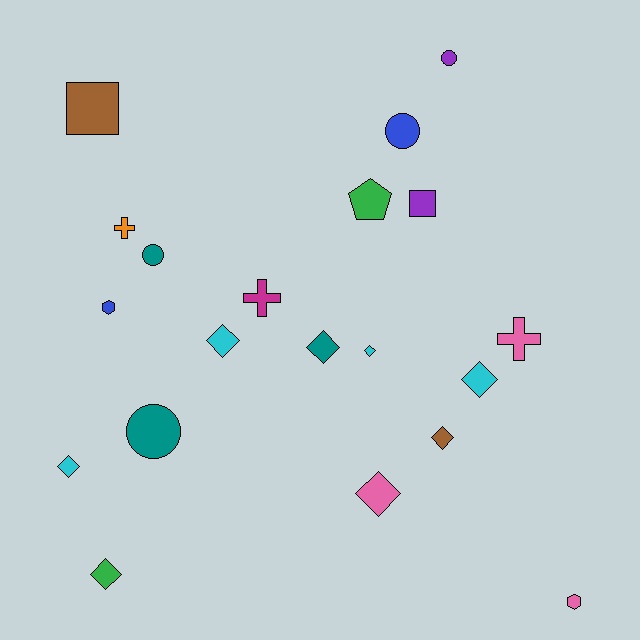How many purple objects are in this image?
There are 2 purple objects.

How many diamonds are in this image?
There are 8 diamonds.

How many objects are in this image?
There are 20 objects.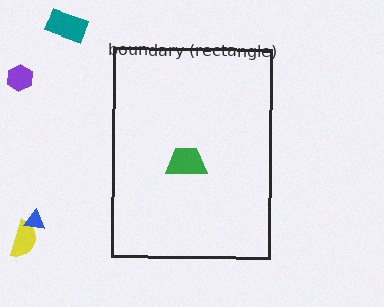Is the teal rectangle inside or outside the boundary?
Outside.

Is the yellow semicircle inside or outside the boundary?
Outside.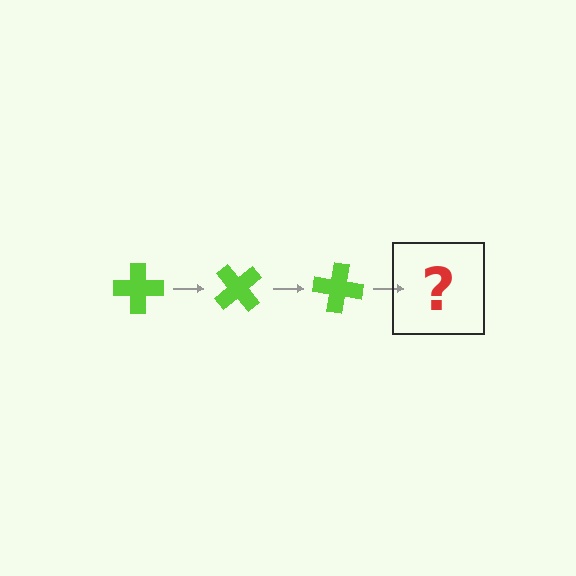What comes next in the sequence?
The next element should be a lime cross rotated 150 degrees.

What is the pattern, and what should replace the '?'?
The pattern is that the cross rotates 50 degrees each step. The '?' should be a lime cross rotated 150 degrees.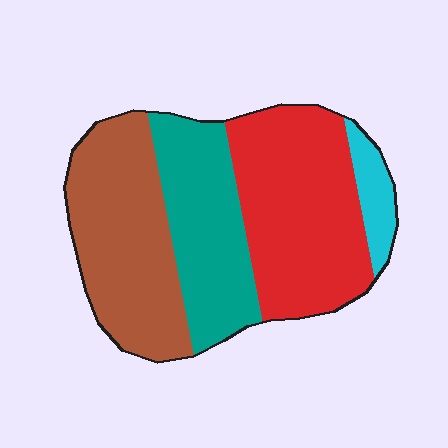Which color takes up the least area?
Cyan, at roughly 5%.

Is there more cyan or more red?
Red.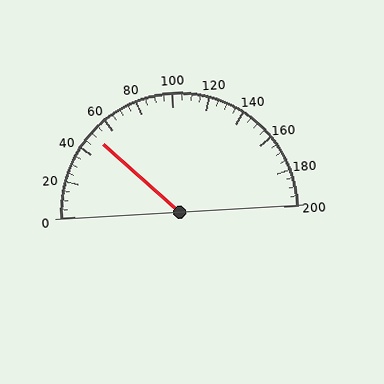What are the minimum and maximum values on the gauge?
The gauge ranges from 0 to 200.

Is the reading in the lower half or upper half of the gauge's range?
The reading is in the lower half of the range (0 to 200).